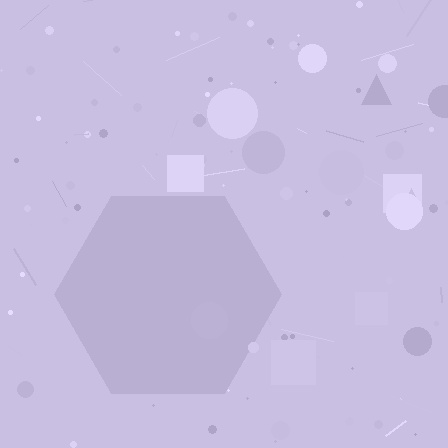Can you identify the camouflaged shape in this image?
The camouflaged shape is a hexagon.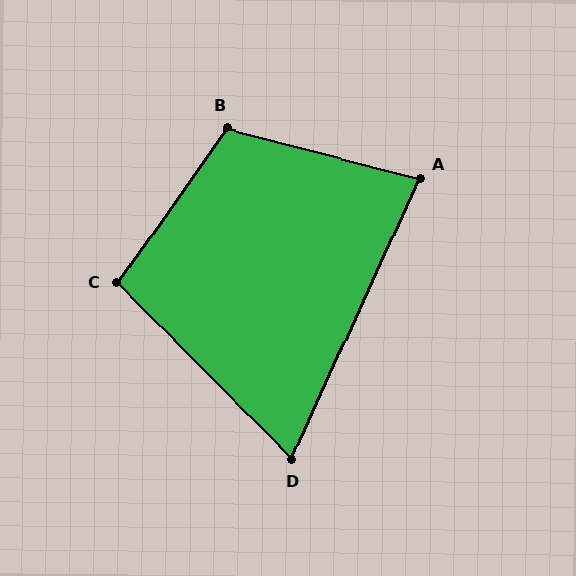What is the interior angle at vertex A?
Approximately 80 degrees (acute).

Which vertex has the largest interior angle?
B, at approximately 110 degrees.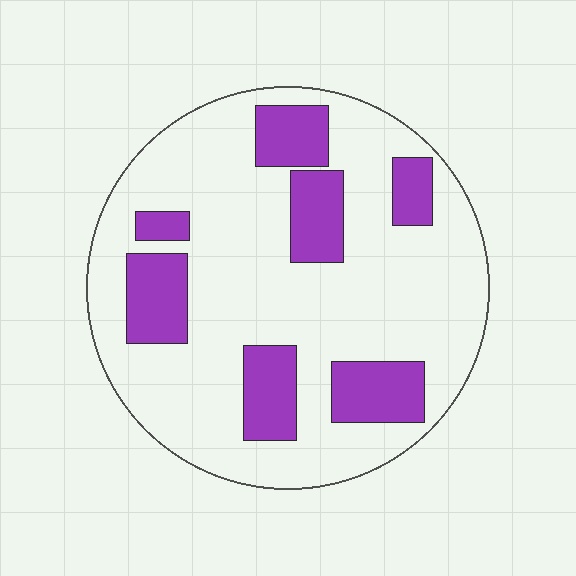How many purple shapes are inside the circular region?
7.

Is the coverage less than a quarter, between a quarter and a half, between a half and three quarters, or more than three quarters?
Less than a quarter.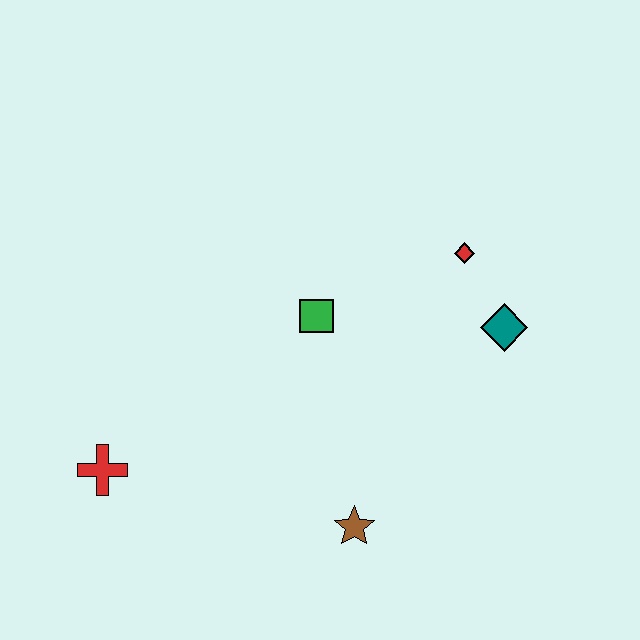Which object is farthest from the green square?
The red cross is farthest from the green square.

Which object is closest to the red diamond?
The teal diamond is closest to the red diamond.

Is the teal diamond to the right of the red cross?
Yes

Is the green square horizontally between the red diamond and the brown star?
No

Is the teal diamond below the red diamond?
Yes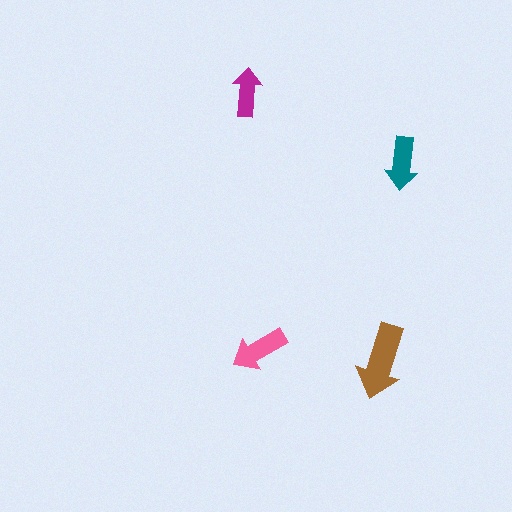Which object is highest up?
The magenta arrow is topmost.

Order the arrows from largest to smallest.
the brown one, the pink one, the teal one, the magenta one.